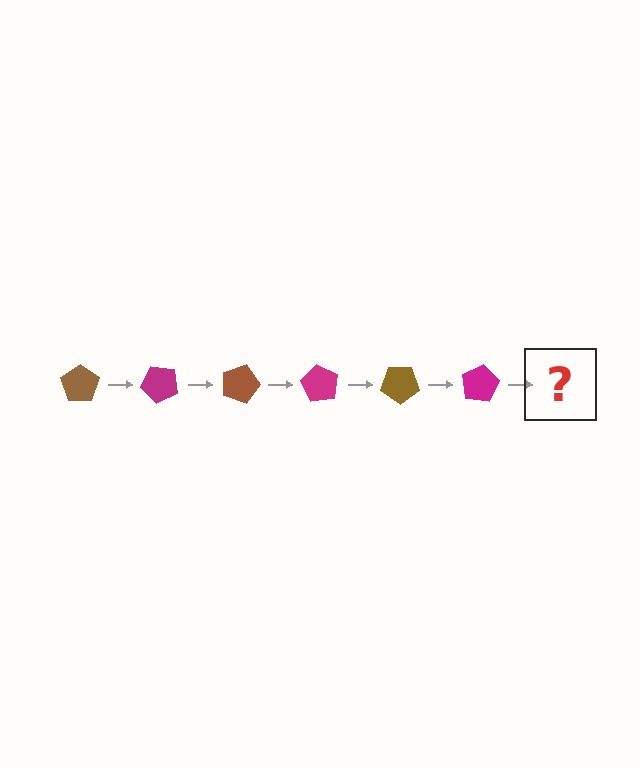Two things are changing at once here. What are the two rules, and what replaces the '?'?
The two rules are that it rotates 45 degrees each step and the color cycles through brown and magenta. The '?' should be a brown pentagon, rotated 270 degrees from the start.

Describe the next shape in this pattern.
It should be a brown pentagon, rotated 270 degrees from the start.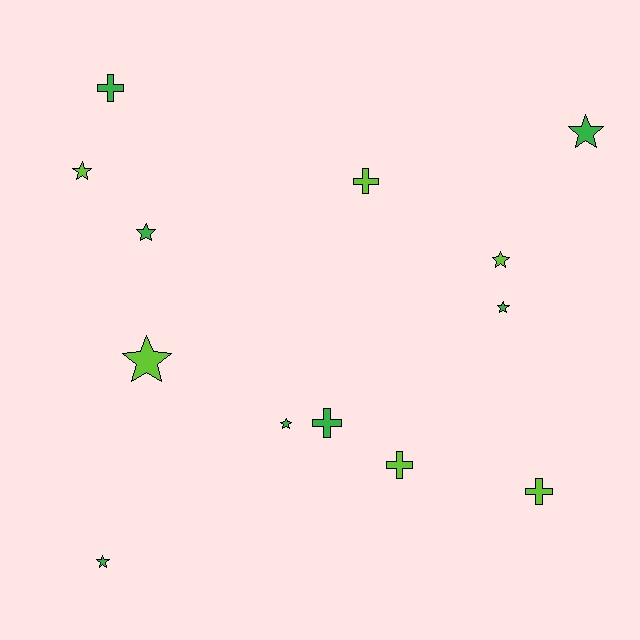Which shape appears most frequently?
Star, with 8 objects.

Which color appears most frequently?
Green, with 7 objects.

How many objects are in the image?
There are 13 objects.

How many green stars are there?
There are 5 green stars.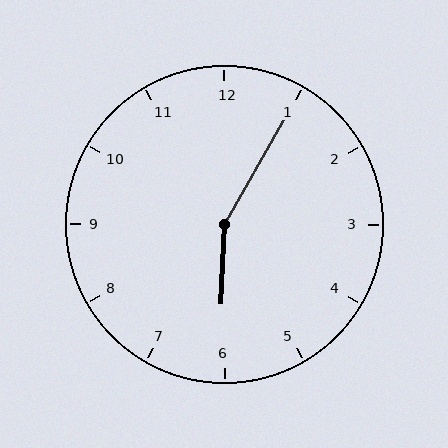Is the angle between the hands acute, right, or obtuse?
It is obtuse.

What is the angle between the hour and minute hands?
Approximately 152 degrees.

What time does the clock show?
6:05.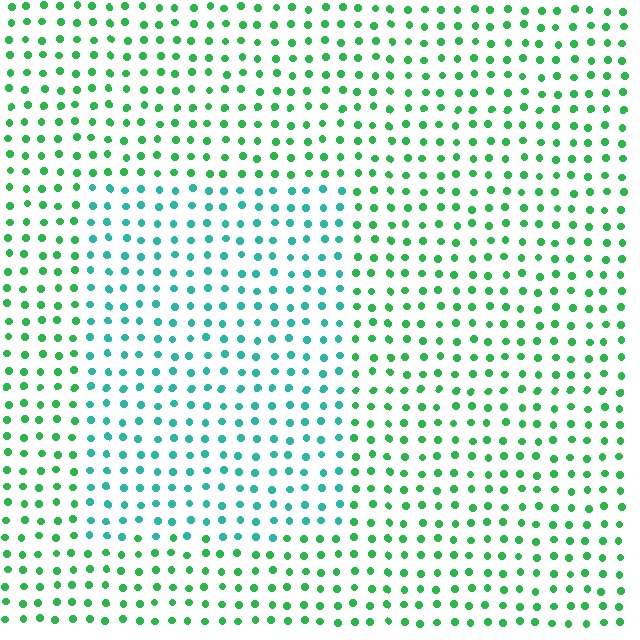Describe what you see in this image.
The image is filled with small green elements in a uniform arrangement. A rectangle-shaped region is visible where the elements are tinted to a slightly different hue, forming a subtle color boundary.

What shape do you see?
I see a rectangle.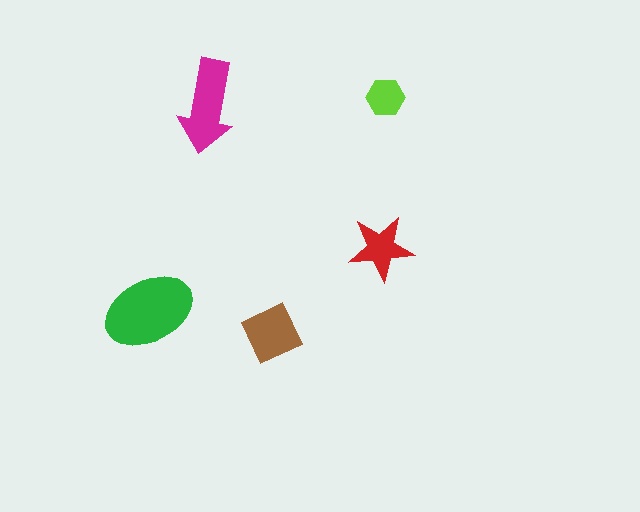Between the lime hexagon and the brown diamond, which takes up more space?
The brown diamond.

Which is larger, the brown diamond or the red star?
The brown diamond.